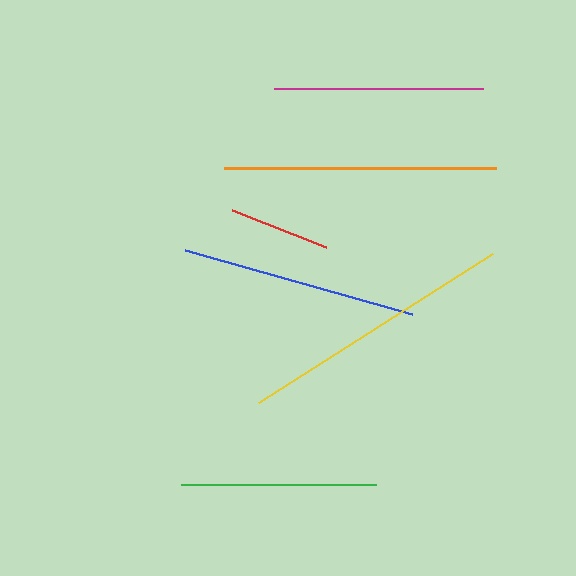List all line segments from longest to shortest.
From longest to shortest: yellow, orange, blue, magenta, green, red.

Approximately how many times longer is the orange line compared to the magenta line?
The orange line is approximately 1.3 times the length of the magenta line.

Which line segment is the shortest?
The red line is the shortest at approximately 101 pixels.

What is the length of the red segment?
The red segment is approximately 101 pixels long.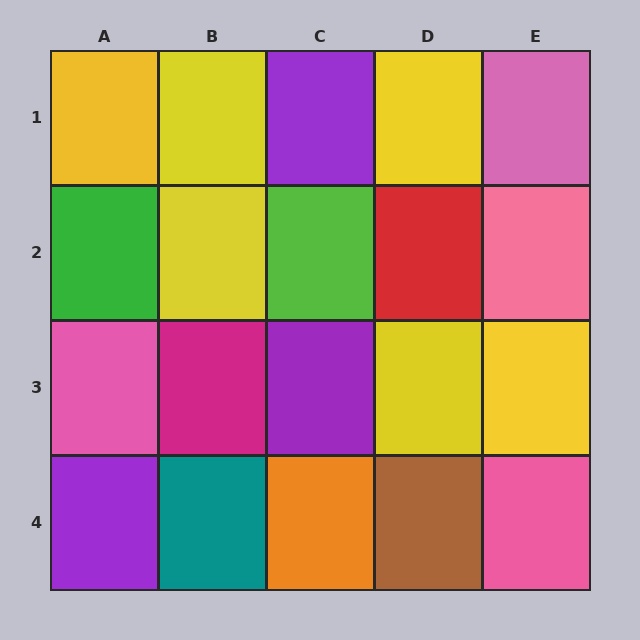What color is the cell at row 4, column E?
Pink.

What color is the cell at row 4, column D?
Brown.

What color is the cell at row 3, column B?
Magenta.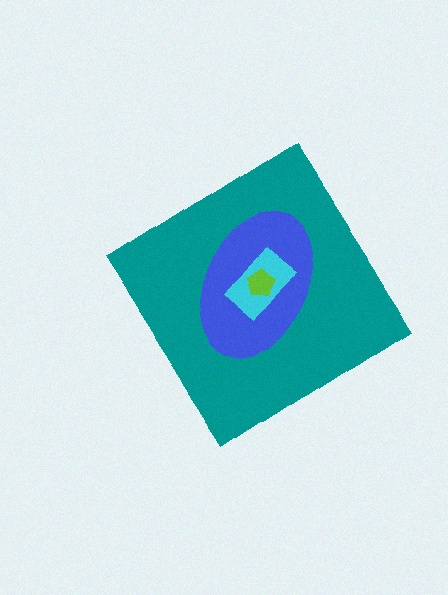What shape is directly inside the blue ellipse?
The cyan rectangle.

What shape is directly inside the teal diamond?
The blue ellipse.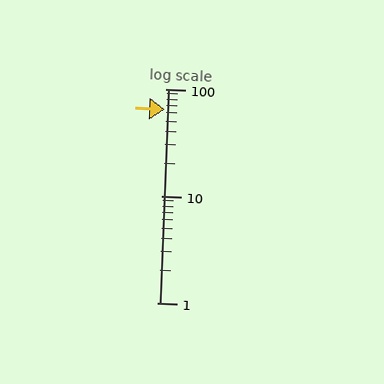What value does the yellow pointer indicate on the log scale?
The pointer indicates approximately 64.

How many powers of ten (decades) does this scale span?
The scale spans 2 decades, from 1 to 100.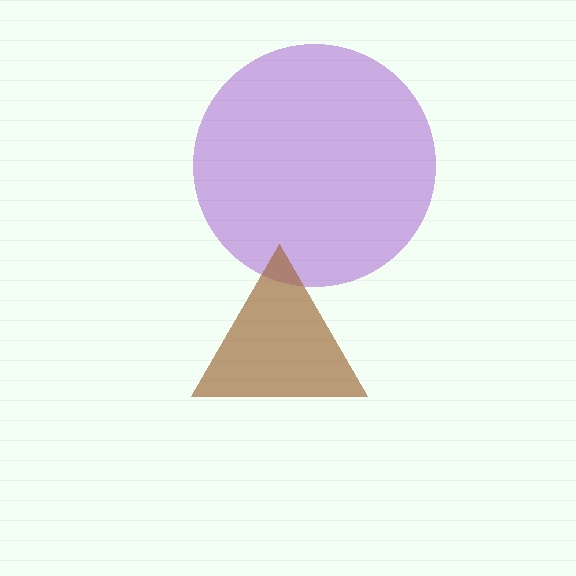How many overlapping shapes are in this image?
There are 2 overlapping shapes in the image.